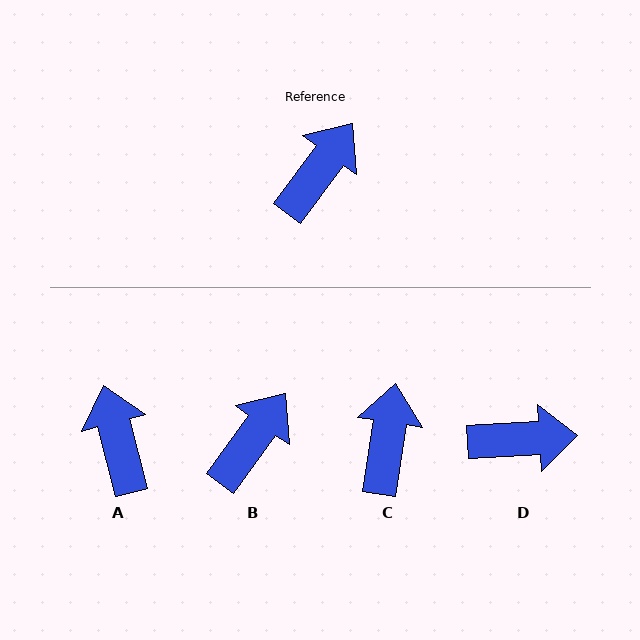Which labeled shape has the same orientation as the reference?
B.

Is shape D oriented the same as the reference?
No, it is off by about 50 degrees.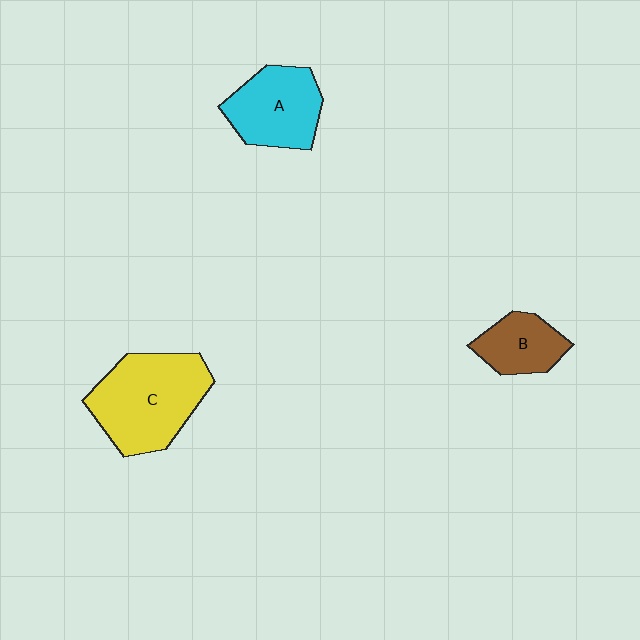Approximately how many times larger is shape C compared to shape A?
Approximately 1.4 times.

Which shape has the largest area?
Shape C (yellow).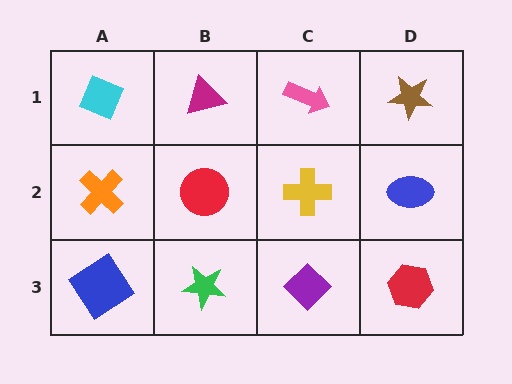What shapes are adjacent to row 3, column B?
A red circle (row 2, column B), a blue diamond (row 3, column A), a purple diamond (row 3, column C).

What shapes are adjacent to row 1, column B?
A red circle (row 2, column B), a cyan diamond (row 1, column A), a pink arrow (row 1, column C).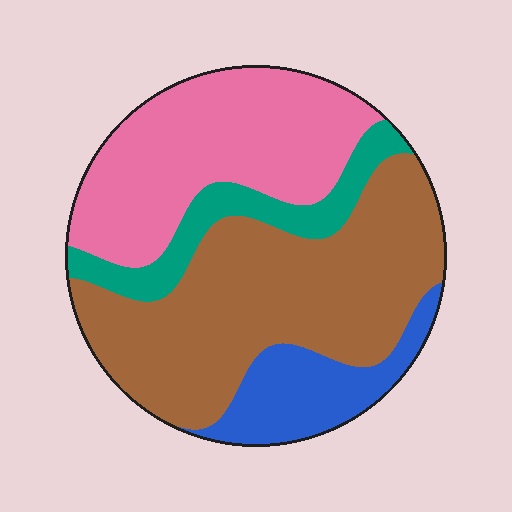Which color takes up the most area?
Brown, at roughly 45%.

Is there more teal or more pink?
Pink.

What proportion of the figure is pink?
Pink covers 32% of the figure.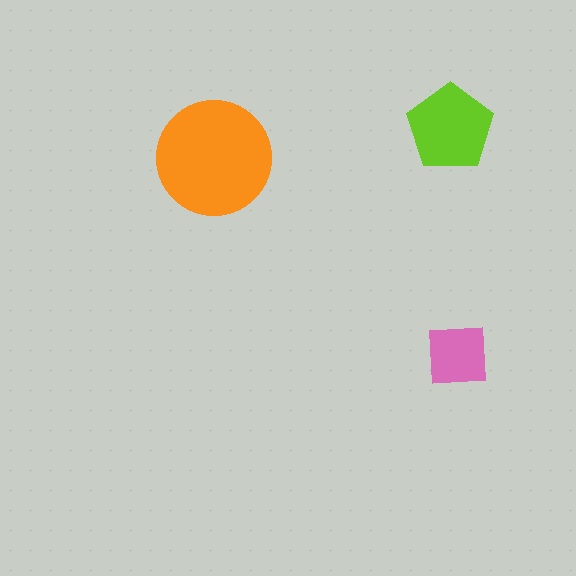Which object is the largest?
The orange circle.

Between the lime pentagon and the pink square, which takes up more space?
The lime pentagon.